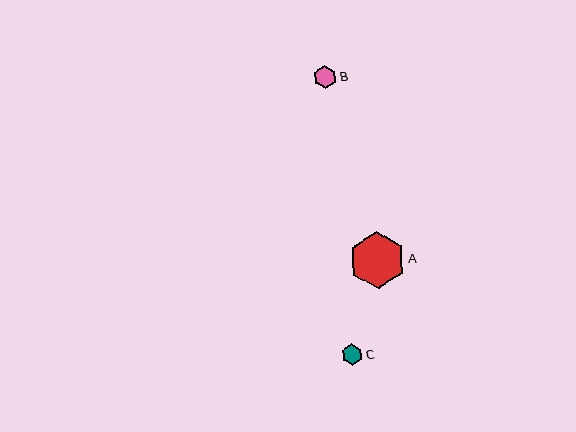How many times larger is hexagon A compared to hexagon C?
Hexagon A is approximately 2.7 times the size of hexagon C.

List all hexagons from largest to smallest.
From largest to smallest: A, B, C.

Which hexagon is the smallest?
Hexagon C is the smallest with a size of approximately 21 pixels.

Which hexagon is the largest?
Hexagon A is the largest with a size of approximately 57 pixels.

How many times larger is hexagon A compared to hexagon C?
Hexagon A is approximately 2.7 times the size of hexagon C.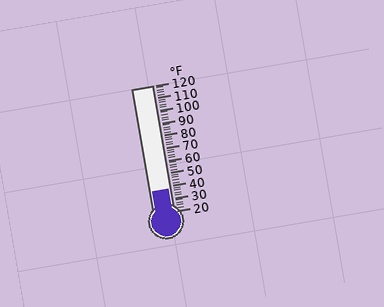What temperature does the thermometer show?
The thermometer shows approximately 38°F.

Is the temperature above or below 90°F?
The temperature is below 90°F.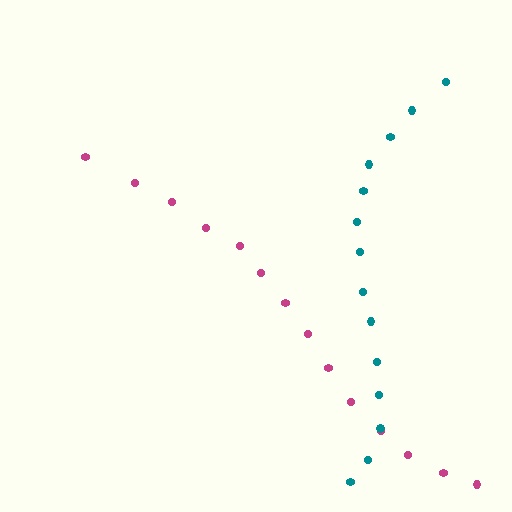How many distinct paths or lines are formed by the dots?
There are 2 distinct paths.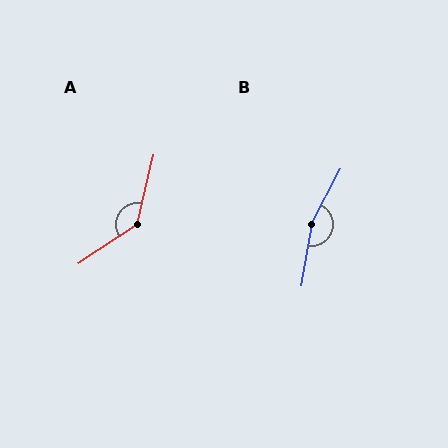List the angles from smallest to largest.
A (137°), B (161°).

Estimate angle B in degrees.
Approximately 161 degrees.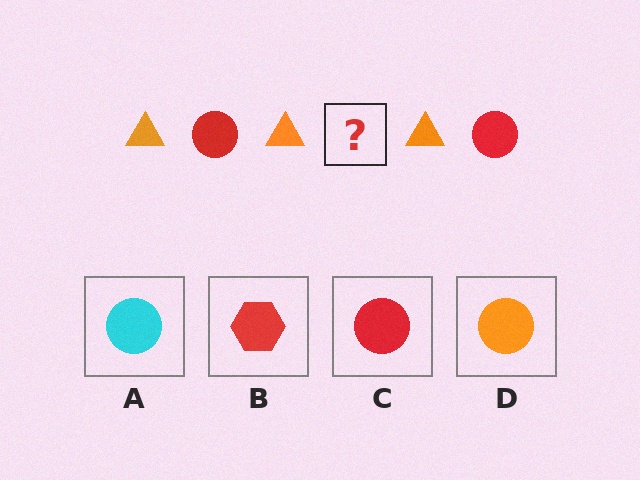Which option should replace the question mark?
Option C.